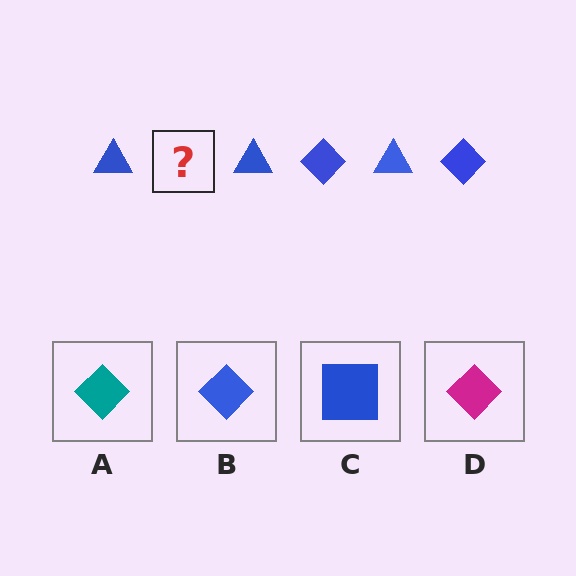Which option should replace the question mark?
Option B.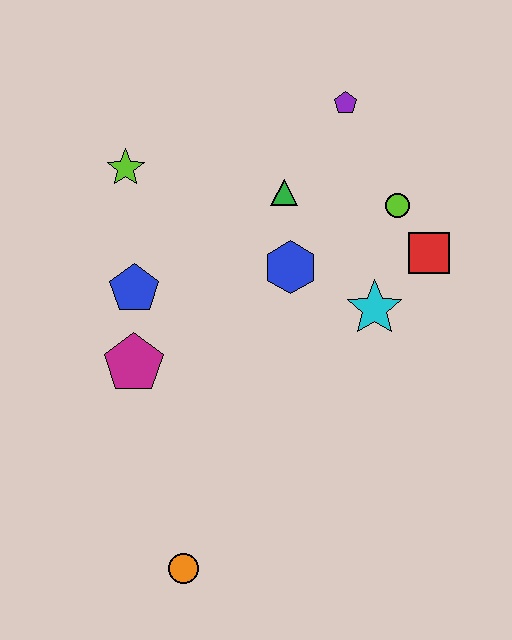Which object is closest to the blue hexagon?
The green triangle is closest to the blue hexagon.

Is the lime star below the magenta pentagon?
No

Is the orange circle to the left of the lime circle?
Yes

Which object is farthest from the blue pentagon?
The red square is farthest from the blue pentagon.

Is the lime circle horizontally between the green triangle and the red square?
Yes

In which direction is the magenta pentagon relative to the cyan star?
The magenta pentagon is to the left of the cyan star.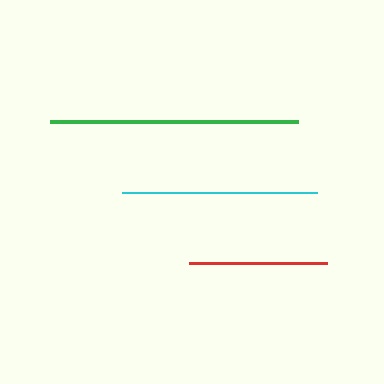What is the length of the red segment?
The red segment is approximately 138 pixels long.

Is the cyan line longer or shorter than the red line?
The cyan line is longer than the red line.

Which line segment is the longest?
The green line is the longest at approximately 248 pixels.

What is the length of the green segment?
The green segment is approximately 248 pixels long.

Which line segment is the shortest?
The red line is the shortest at approximately 138 pixels.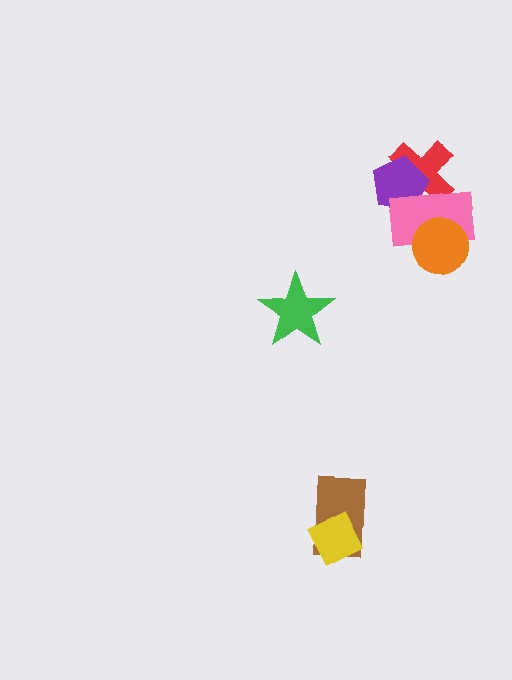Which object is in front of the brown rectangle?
The yellow diamond is in front of the brown rectangle.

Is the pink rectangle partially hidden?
Yes, it is partially covered by another shape.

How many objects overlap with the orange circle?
1 object overlaps with the orange circle.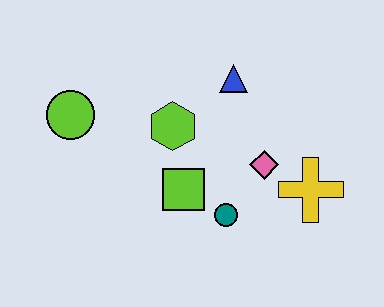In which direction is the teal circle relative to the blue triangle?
The teal circle is below the blue triangle.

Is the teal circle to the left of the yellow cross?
Yes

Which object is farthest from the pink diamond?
The lime circle is farthest from the pink diamond.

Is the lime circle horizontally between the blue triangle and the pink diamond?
No